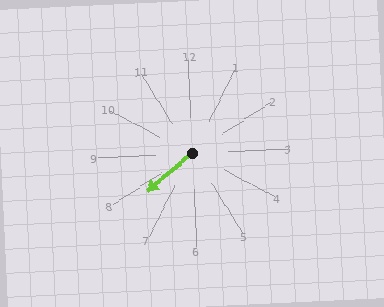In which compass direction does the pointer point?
Southwest.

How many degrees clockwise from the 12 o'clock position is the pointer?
Approximately 233 degrees.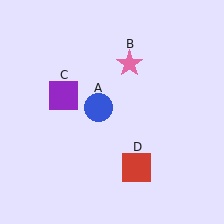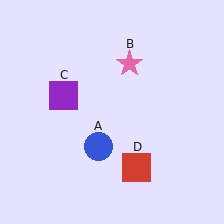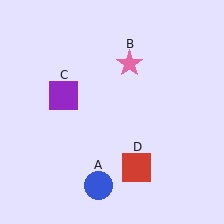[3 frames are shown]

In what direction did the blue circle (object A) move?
The blue circle (object A) moved down.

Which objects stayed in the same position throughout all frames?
Pink star (object B) and purple square (object C) and red square (object D) remained stationary.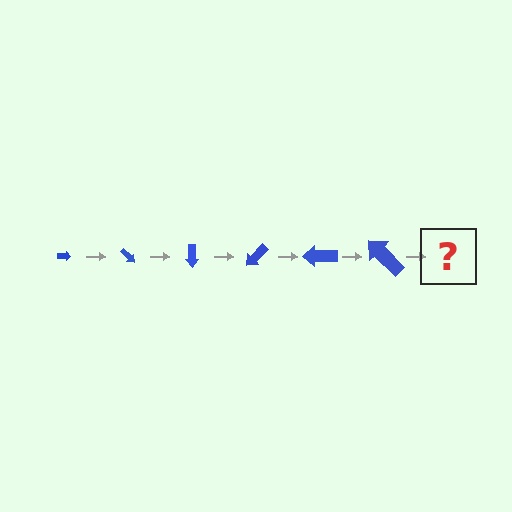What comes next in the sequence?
The next element should be an arrow, larger than the previous one and rotated 270 degrees from the start.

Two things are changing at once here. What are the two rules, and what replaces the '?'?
The two rules are that the arrow grows larger each step and it rotates 45 degrees each step. The '?' should be an arrow, larger than the previous one and rotated 270 degrees from the start.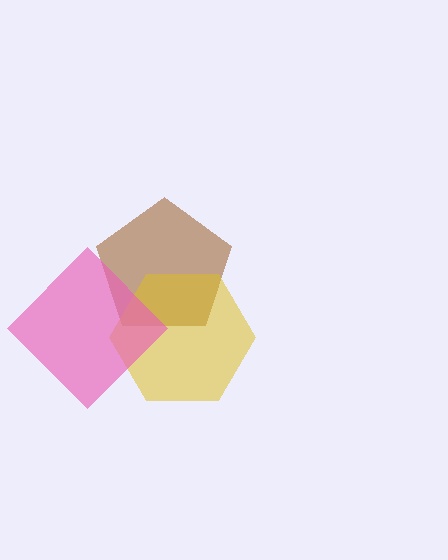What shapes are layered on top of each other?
The layered shapes are: a brown pentagon, a yellow hexagon, a pink diamond.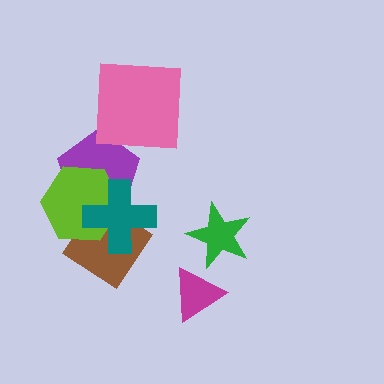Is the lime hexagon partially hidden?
Yes, it is partially covered by another shape.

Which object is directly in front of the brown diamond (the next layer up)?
The lime hexagon is directly in front of the brown diamond.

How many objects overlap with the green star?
0 objects overlap with the green star.